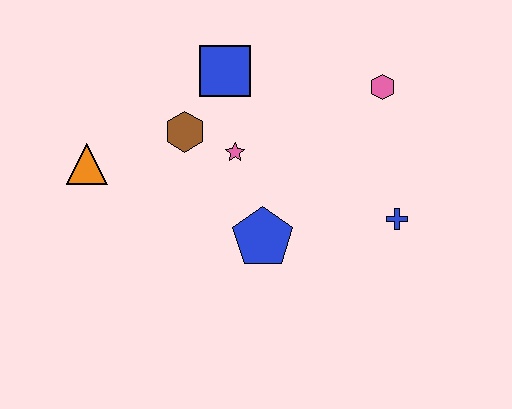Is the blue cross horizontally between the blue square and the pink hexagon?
No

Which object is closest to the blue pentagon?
The pink star is closest to the blue pentagon.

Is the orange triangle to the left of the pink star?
Yes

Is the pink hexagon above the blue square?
No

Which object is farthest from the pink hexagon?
The orange triangle is farthest from the pink hexagon.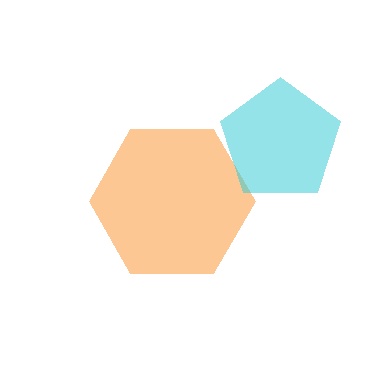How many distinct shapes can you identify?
There are 2 distinct shapes: an orange hexagon, a cyan pentagon.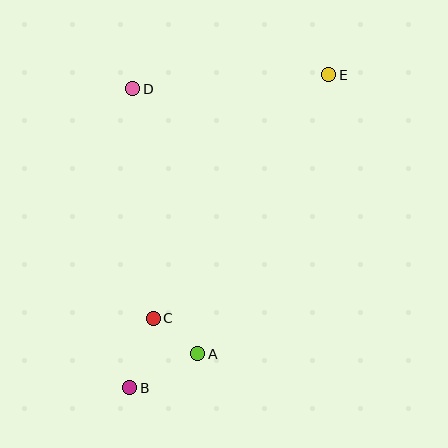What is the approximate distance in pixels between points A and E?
The distance between A and E is approximately 308 pixels.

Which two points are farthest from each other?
Points B and E are farthest from each other.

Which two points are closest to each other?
Points A and C are closest to each other.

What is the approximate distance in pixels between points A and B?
The distance between A and B is approximately 76 pixels.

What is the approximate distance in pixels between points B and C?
The distance between B and C is approximately 73 pixels.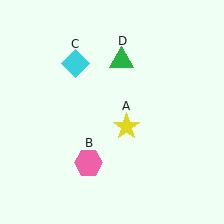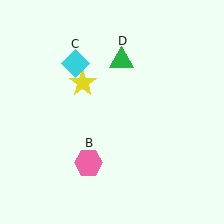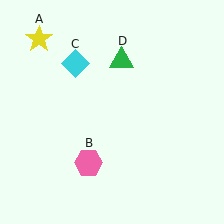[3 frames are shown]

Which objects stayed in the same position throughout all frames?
Pink hexagon (object B) and cyan diamond (object C) and green triangle (object D) remained stationary.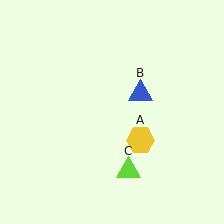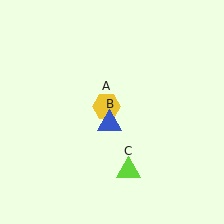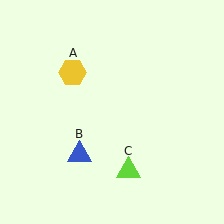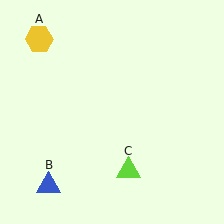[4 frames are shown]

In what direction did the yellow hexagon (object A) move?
The yellow hexagon (object A) moved up and to the left.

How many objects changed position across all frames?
2 objects changed position: yellow hexagon (object A), blue triangle (object B).